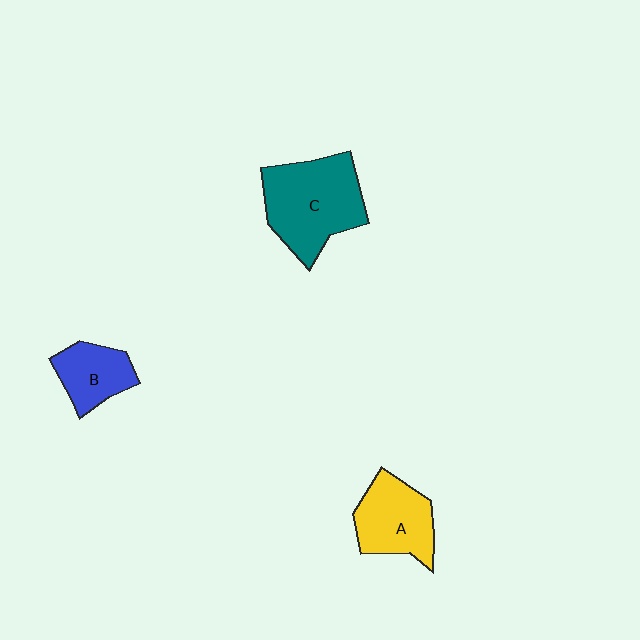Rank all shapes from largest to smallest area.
From largest to smallest: C (teal), A (yellow), B (blue).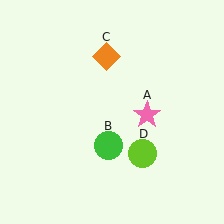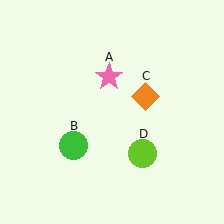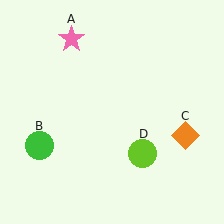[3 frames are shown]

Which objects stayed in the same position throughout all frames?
Lime circle (object D) remained stationary.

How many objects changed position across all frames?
3 objects changed position: pink star (object A), green circle (object B), orange diamond (object C).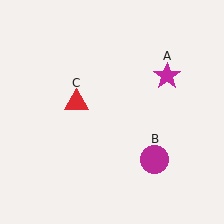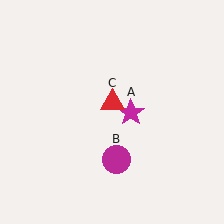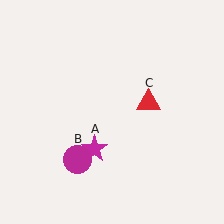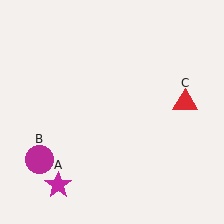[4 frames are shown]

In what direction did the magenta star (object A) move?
The magenta star (object A) moved down and to the left.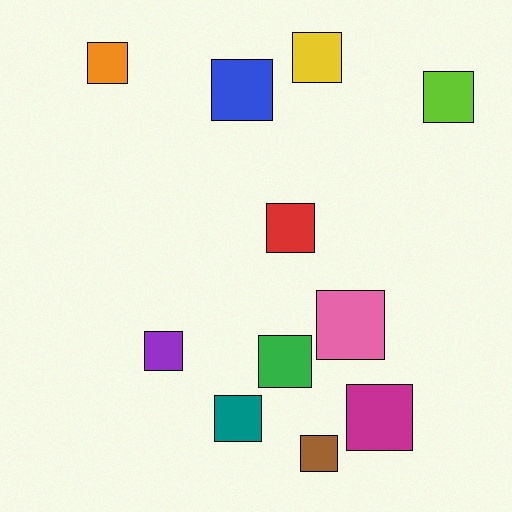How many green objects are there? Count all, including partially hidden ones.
There is 1 green object.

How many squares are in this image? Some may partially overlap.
There are 11 squares.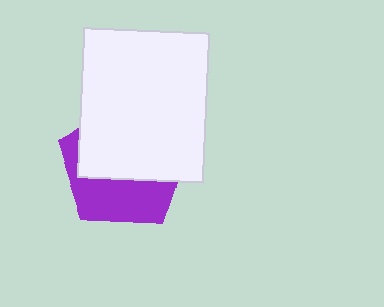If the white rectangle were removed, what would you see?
You would see the complete purple pentagon.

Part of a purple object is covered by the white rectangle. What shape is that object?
It is a pentagon.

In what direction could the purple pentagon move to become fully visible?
The purple pentagon could move down. That would shift it out from behind the white rectangle entirely.